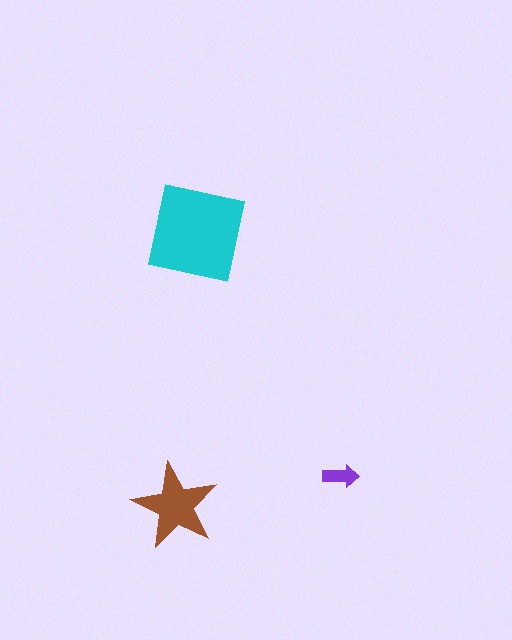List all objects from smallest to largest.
The purple arrow, the brown star, the cyan square.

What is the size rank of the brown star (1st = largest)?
2nd.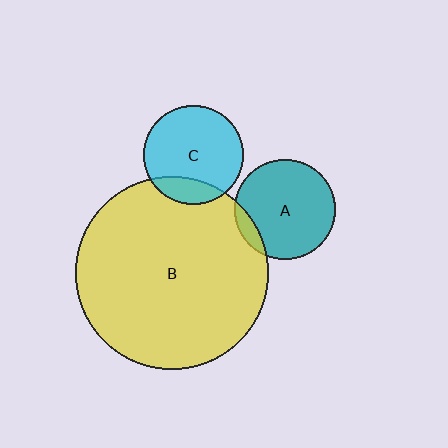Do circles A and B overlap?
Yes.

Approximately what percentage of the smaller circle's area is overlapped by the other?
Approximately 10%.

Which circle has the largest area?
Circle B (yellow).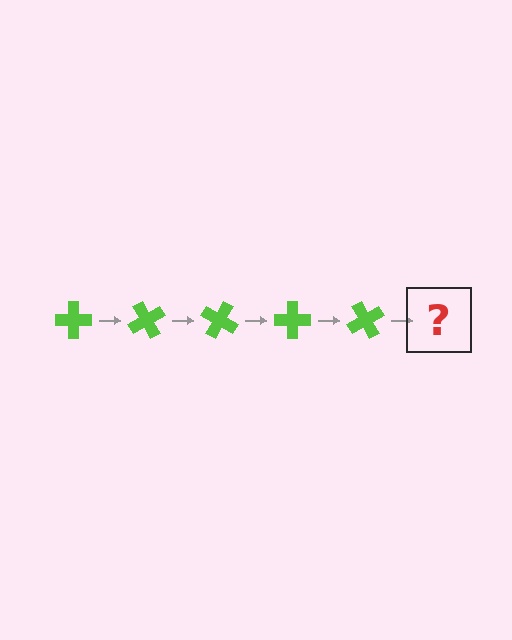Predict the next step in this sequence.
The next step is a lime cross rotated 300 degrees.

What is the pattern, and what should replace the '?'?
The pattern is that the cross rotates 60 degrees each step. The '?' should be a lime cross rotated 300 degrees.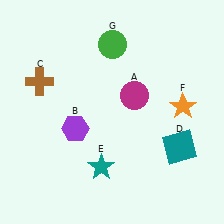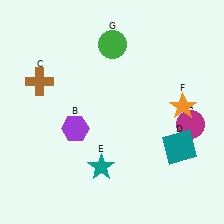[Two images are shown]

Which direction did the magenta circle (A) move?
The magenta circle (A) moved right.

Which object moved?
The magenta circle (A) moved right.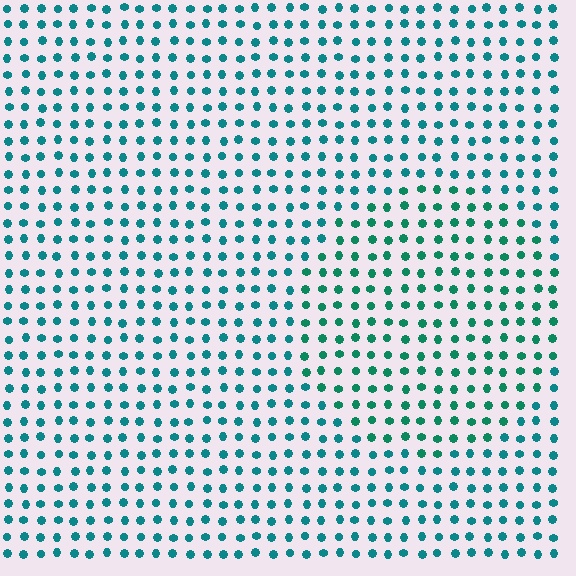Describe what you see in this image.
The image is filled with small teal elements in a uniform arrangement. A circle-shaped region is visible where the elements are tinted to a slightly different hue, forming a subtle color boundary.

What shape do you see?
I see a circle.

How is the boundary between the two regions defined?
The boundary is defined purely by a slight shift in hue (about 22 degrees). Spacing, size, and orientation are identical on both sides.